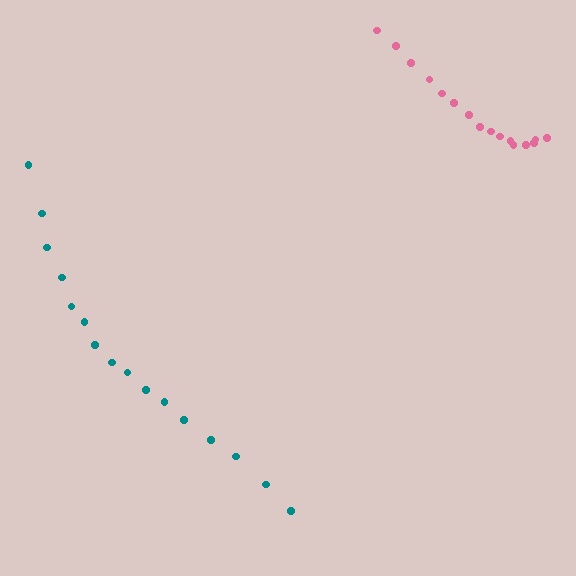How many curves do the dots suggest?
There are 2 distinct paths.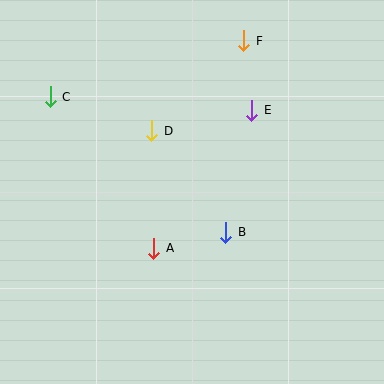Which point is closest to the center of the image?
Point B at (226, 232) is closest to the center.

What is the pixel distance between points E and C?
The distance between E and C is 202 pixels.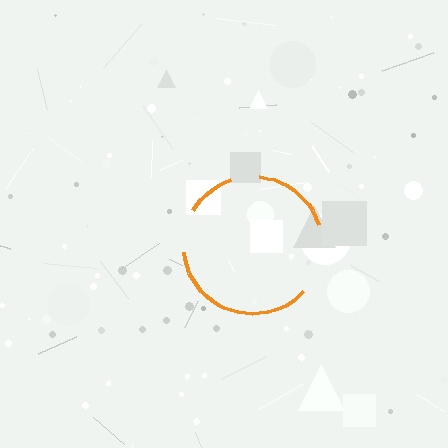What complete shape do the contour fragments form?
The contour fragments form a circle.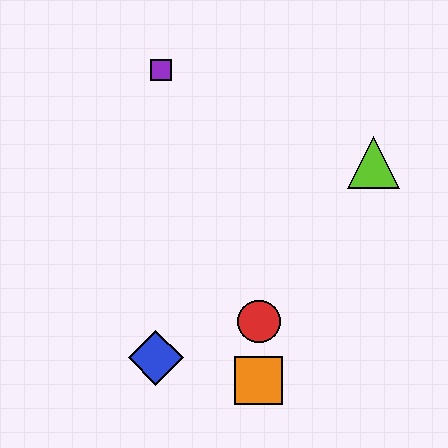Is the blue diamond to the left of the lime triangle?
Yes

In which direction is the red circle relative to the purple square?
The red circle is below the purple square.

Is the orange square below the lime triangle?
Yes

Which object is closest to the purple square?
The lime triangle is closest to the purple square.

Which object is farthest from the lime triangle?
The blue diamond is farthest from the lime triangle.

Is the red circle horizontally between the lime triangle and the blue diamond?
Yes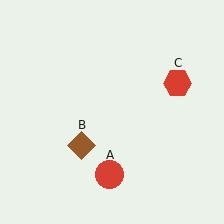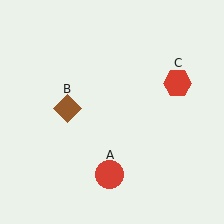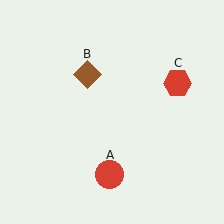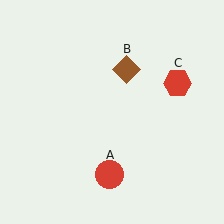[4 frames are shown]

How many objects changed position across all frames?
1 object changed position: brown diamond (object B).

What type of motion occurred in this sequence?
The brown diamond (object B) rotated clockwise around the center of the scene.